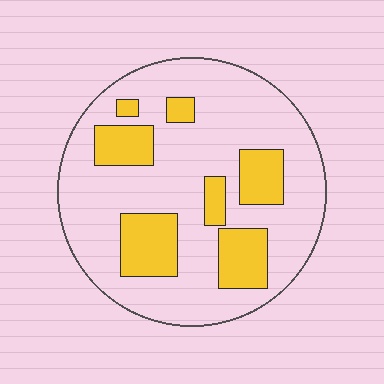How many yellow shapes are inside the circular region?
7.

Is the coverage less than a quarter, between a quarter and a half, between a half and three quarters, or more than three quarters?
Less than a quarter.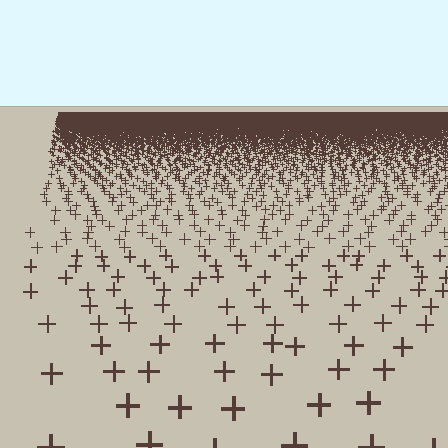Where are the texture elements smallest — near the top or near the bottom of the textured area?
Near the top.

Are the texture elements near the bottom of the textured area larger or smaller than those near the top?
Larger. Near the bottom, elements are closer to the viewer and appear at a bigger on-screen size.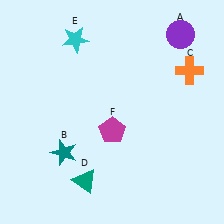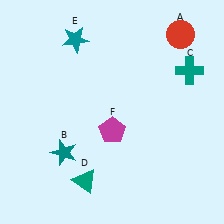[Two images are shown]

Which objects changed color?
A changed from purple to red. C changed from orange to teal. E changed from cyan to teal.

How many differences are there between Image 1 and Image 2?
There are 3 differences between the two images.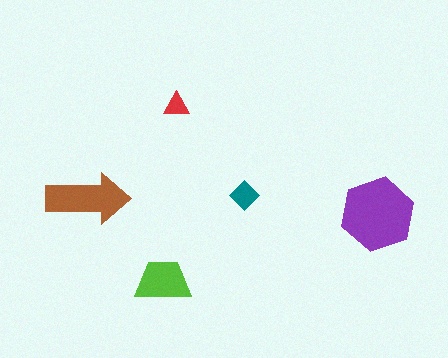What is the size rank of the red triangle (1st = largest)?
5th.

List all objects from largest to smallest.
The purple hexagon, the brown arrow, the lime trapezoid, the teal diamond, the red triangle.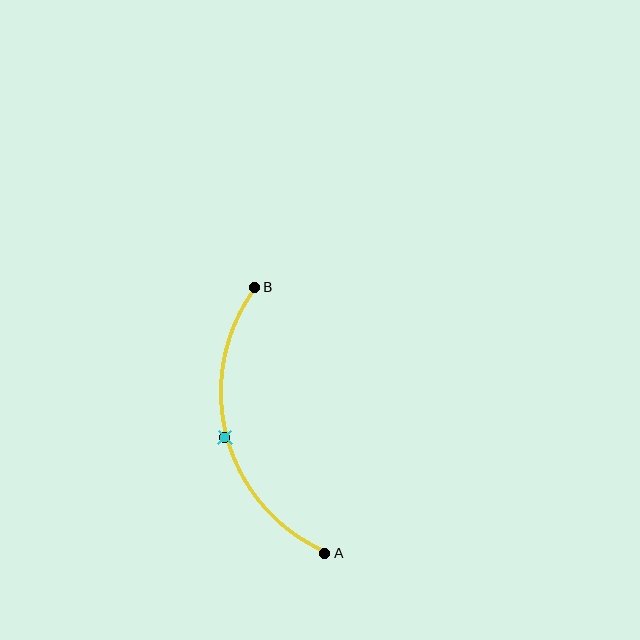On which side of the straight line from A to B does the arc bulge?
The arc bulges to the left of the straight line connecting A and B.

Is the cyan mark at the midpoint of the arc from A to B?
Yes. The cyan mark lies on the arc at equal arc-length from both A and B — it is the arc midpoint.